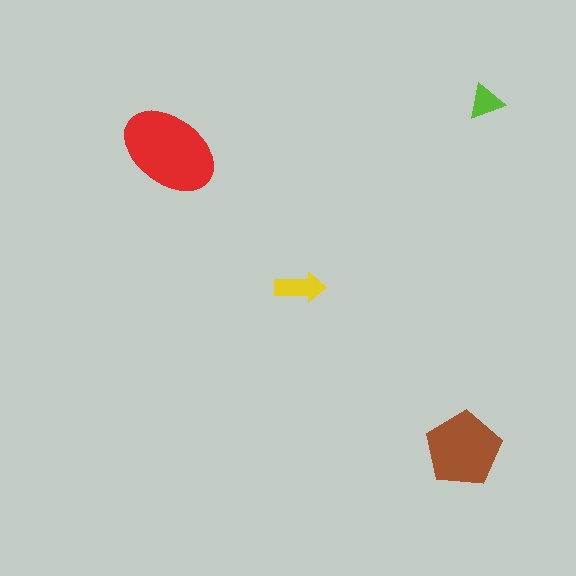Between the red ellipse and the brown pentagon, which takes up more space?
The red ellipse.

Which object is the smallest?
The lime triangle.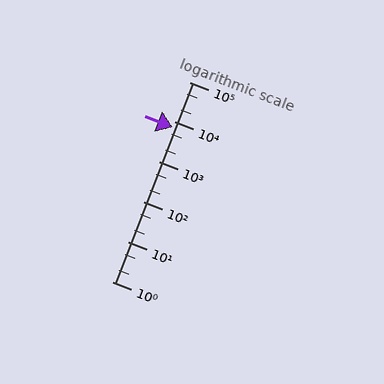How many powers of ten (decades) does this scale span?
The scale spans 5 decades, from 1 to 100000.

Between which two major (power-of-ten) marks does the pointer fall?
The pointer is between 1000 and 10000.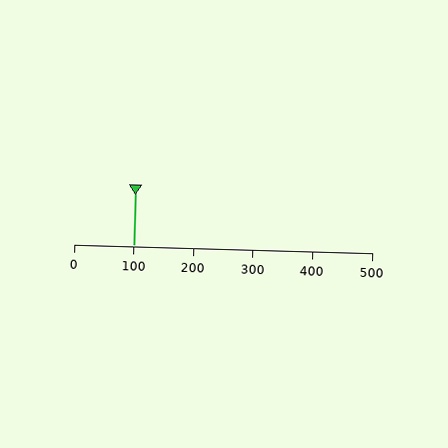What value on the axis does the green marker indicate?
The marker indicates approximately 100.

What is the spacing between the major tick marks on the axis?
The major ticks are spaced 100 apart.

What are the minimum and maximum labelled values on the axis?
The axis runs from 0 to 500.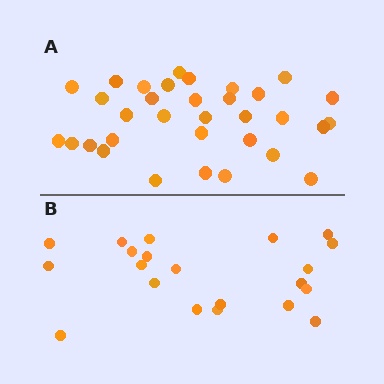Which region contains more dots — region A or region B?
Region A (the top region) has more dots.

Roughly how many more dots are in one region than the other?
Region A has roughly 12 or so more dots than region B.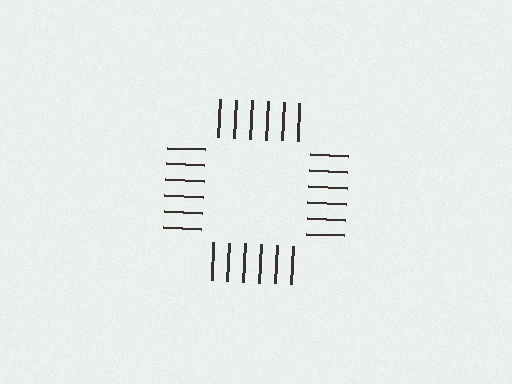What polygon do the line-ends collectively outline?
An illusory square — the line segments terminate on its edges but no continuous stroke is drawn.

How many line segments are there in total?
24 — 6 along each of the 4 edges.